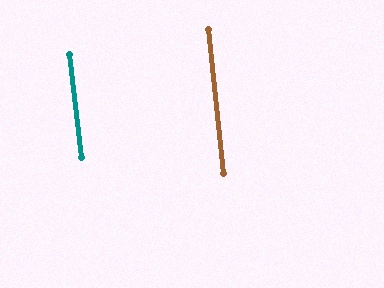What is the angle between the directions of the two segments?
Approximately 1 degree.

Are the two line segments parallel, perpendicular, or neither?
Parallel — their directions differ by only 0.5°.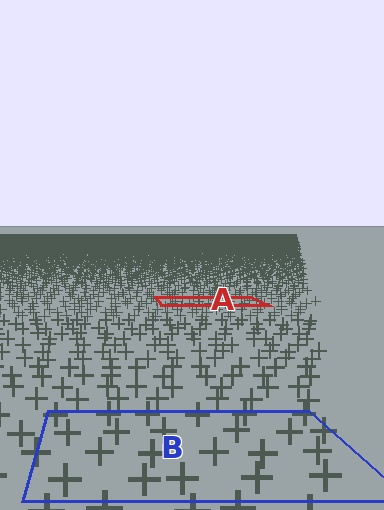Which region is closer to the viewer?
Region B is closer. The texture elements there are larger and more spread out.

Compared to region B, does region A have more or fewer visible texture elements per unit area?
Region A has more texture elements per unit area — they are packed more densely because it is farther away.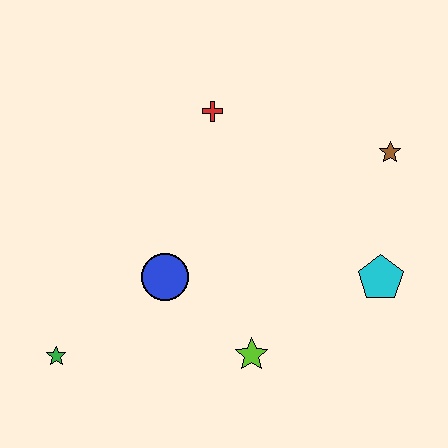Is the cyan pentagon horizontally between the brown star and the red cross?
Yes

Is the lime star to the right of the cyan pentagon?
No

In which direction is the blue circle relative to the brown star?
The blue circle is to the left of the brown star.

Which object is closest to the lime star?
The blue circle is closest to the lime star.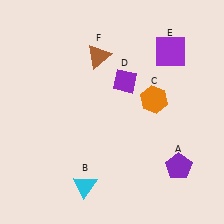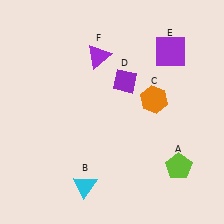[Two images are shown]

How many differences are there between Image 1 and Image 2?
There are 2 differences between the two images.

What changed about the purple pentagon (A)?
In Image 1, A is purple. In Image 2, it changed to lime.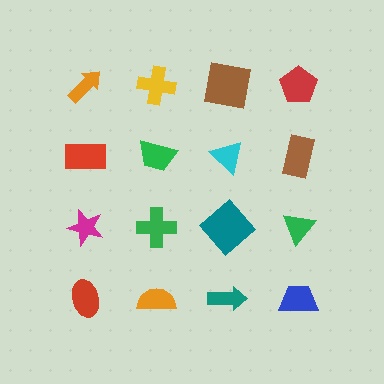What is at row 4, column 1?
A red ellipse.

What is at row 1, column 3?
A brown square.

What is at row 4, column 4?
A blue trapezoid.